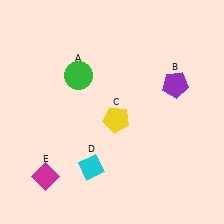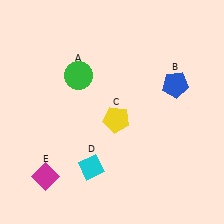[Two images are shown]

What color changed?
The pentagon (B) changed from purple in Image 1 to blue in Image 2.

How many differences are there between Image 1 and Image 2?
There is 1 difference between the two images.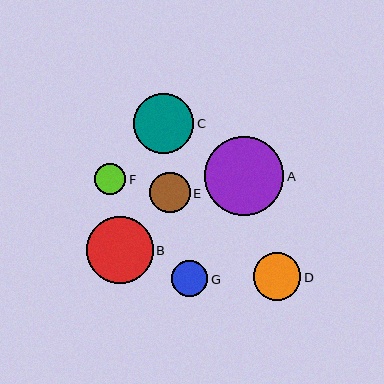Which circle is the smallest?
Circle F is the smallest with a size of approximately 31 pixels.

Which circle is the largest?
Circle A is the largest with a size of approximately 79 pixels.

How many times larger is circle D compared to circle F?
Circle D is approximately 1.5 times the size of circle F.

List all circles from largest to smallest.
From largest to smallest: A, B, C, D, E, G, F.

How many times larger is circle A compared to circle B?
Circle A is approximately 1.2 times the size of circle B.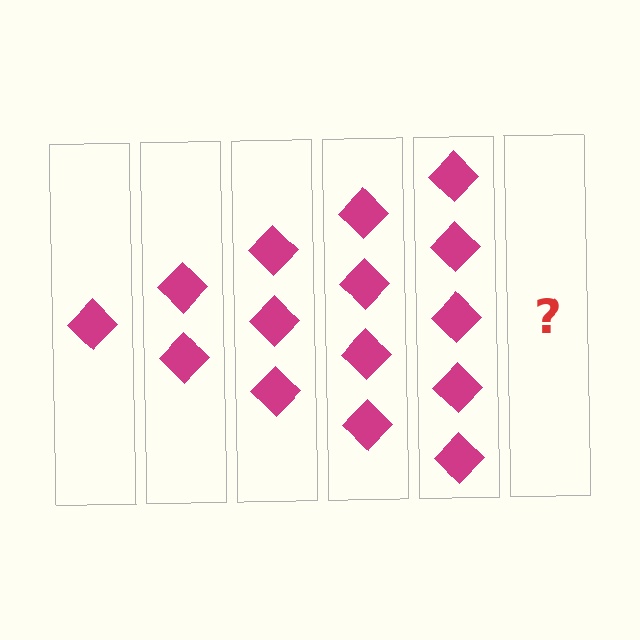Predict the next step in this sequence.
The next step is 6 diamonds.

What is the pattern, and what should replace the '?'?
The pattern is that each step adds one more diamond. The '?' should be 6 diamonds.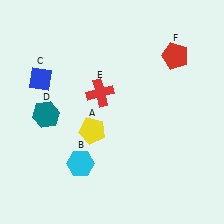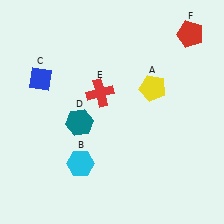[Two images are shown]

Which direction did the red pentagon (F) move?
The red pentagon (F) moved up.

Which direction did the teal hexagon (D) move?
The teal hexagon (D) moved right.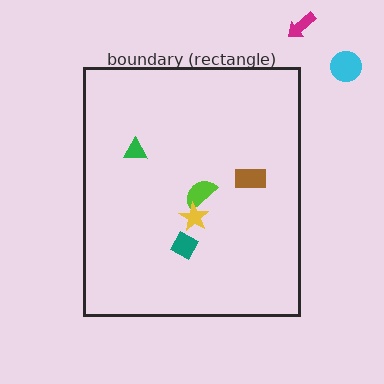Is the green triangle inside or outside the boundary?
Inside.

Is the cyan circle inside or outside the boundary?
Outside.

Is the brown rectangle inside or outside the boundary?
Inside.